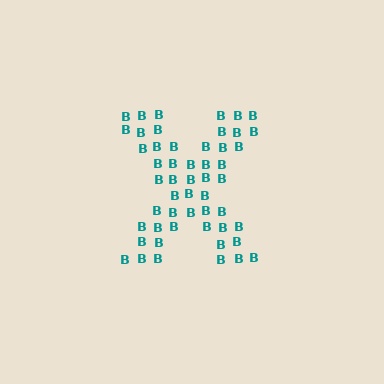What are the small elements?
The small elements are letter B's.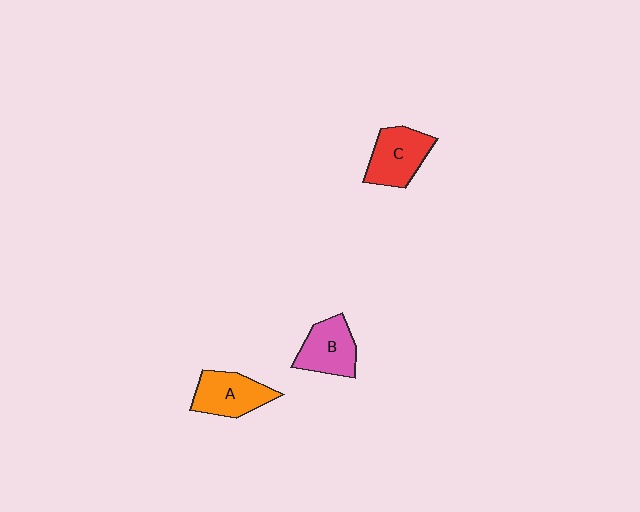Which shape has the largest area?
Shape C (red).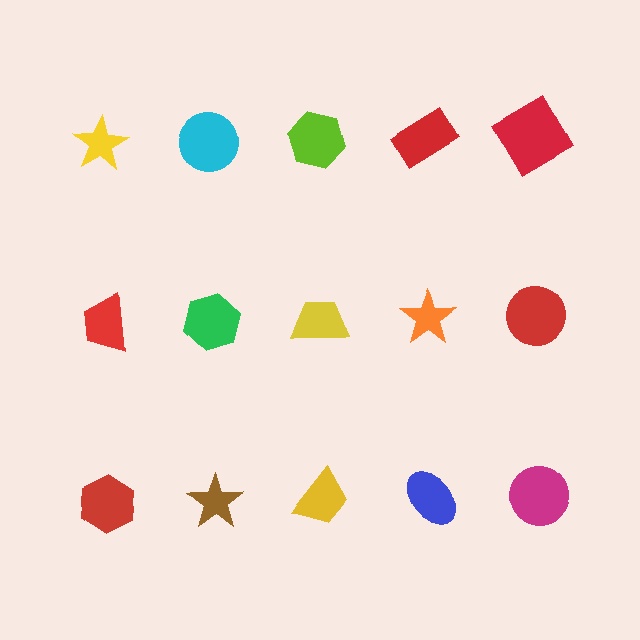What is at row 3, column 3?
A yellow trapezoid.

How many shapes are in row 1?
5 shapes.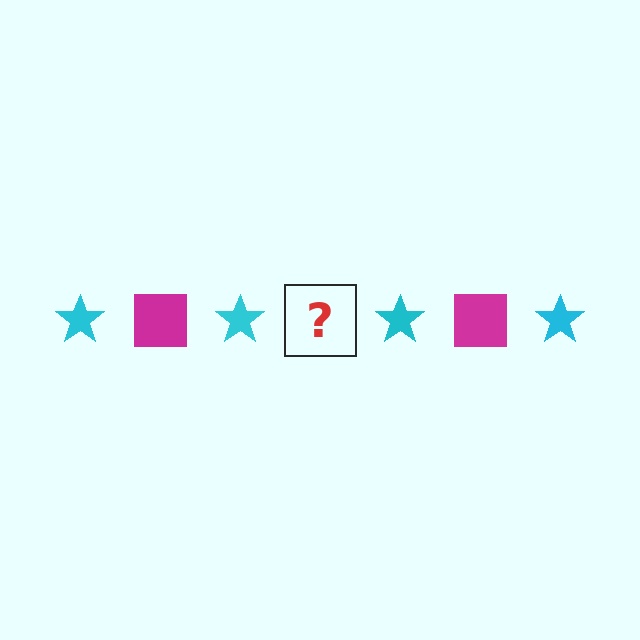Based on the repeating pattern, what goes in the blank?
The blank should be a magenta square.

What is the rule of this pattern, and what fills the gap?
The rule is that the pattern alternates between cyan star and magenta square. The gap should be filled with a magenta square.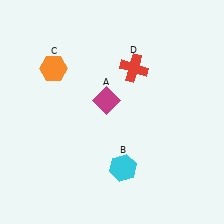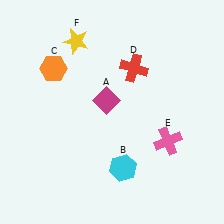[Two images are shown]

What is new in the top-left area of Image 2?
A yellow star (F) was added in the top-left area of Image 2.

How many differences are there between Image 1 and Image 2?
There are 2 differences between the two images.